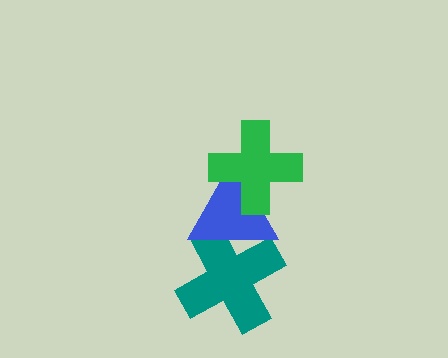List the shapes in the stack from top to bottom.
From top to bottom: the green cross, the blue triangle, the teal cross.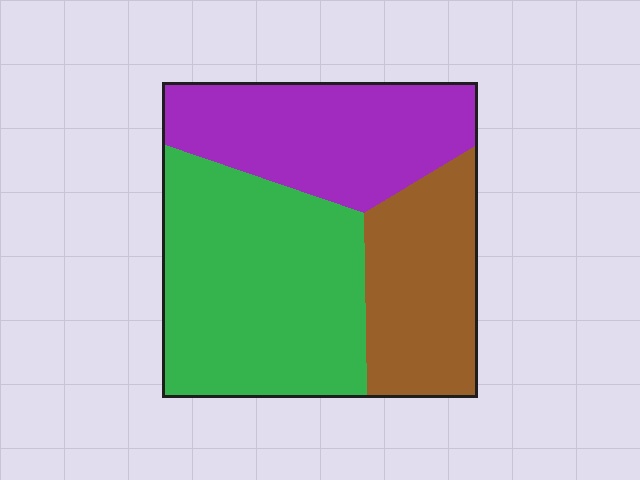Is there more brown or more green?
Green.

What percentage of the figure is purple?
Purple covers about 30% of the figure.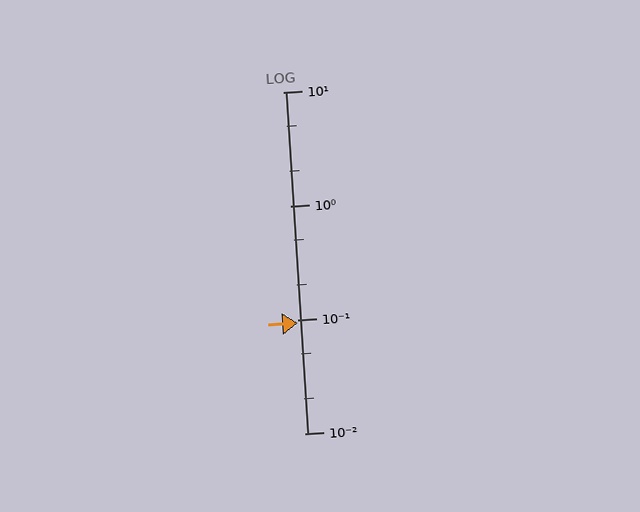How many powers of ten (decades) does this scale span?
The scale spans 3 decades, from 0.01 to 10.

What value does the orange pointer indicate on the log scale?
The pointer indicates approximately 0.093.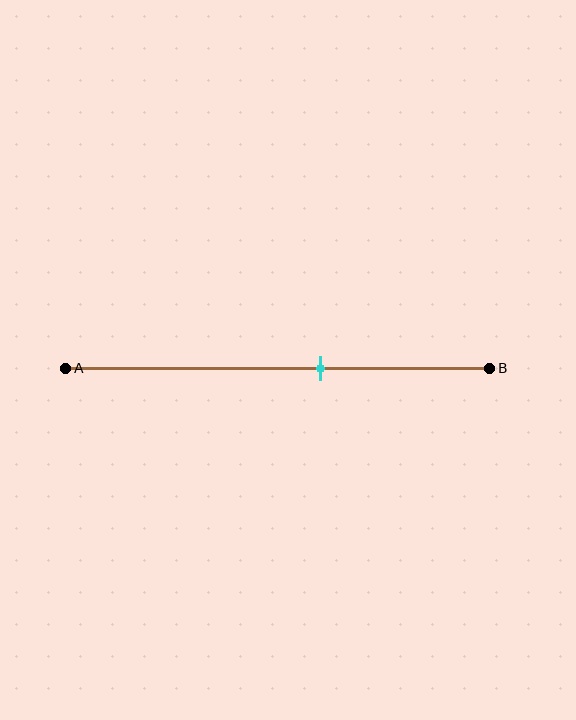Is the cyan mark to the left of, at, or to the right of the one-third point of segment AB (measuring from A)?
The cyan mark is to the right of the one-third point of segment AB.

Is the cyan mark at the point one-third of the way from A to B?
No, the mark is at about 60% from A, not at the 33% one-third point.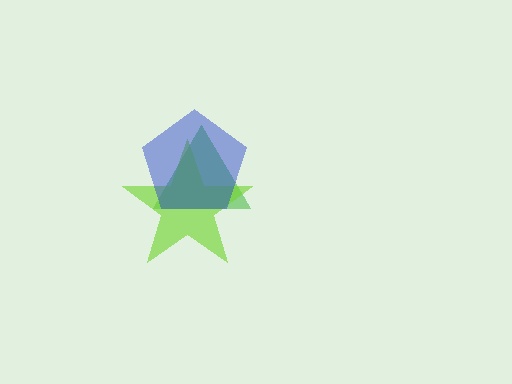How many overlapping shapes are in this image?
There are 3 overlapping shapes in the image.